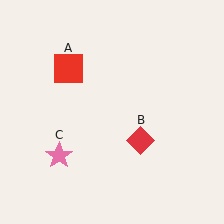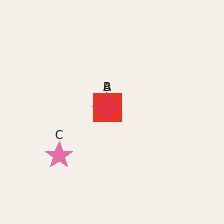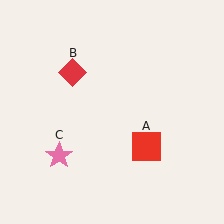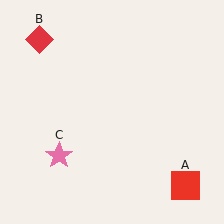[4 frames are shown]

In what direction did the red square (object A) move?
The red square (object A) moved down and to the right.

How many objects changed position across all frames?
2 objects changed position: red square (object A), red diamond (object B).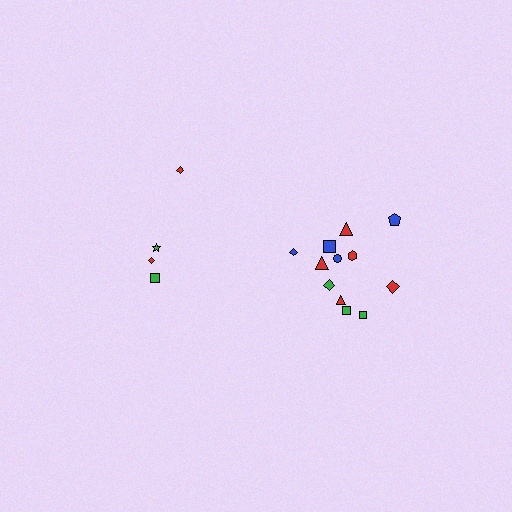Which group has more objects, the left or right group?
The right group.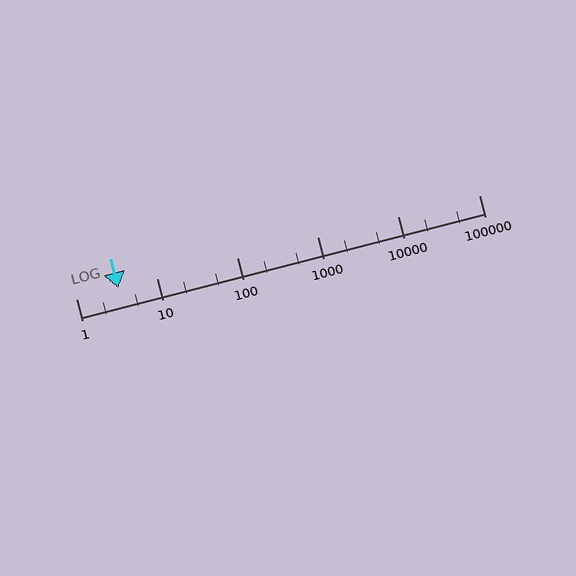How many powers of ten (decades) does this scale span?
The scale spans 5 decades, from 1 to 100000.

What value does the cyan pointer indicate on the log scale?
The pointer indicates approximately 3.3.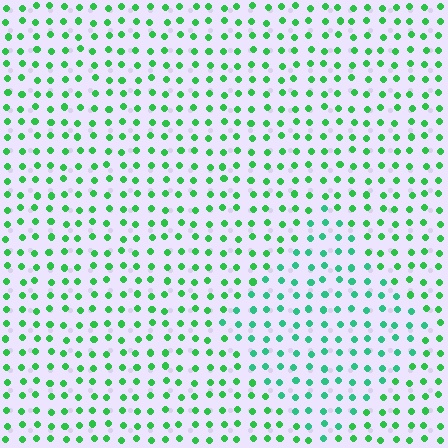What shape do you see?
I see a diamond.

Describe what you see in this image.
The image is filled with small green elements in a uniform arrangement. A diamond-shaped region is visible where the elements are tinted to a slightly different hue, forming a subtle color boundary.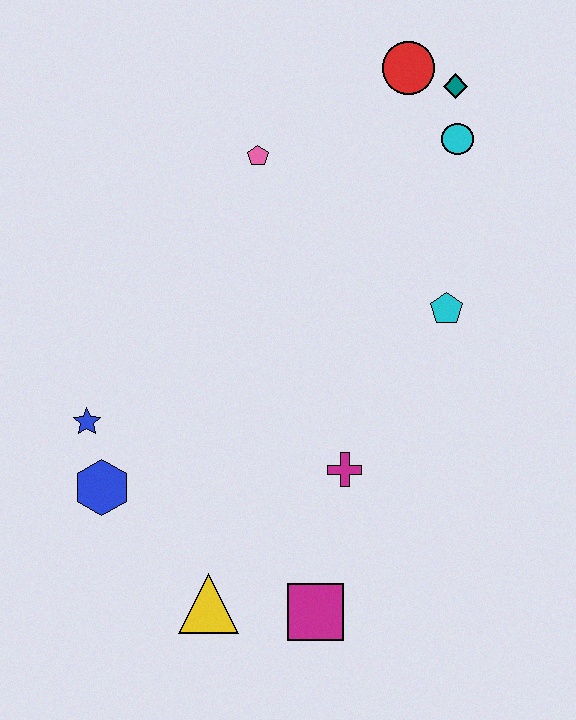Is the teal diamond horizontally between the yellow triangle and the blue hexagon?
No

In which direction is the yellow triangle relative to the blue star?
The yellow triangle is below the blue star.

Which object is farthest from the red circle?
The yellow triangle is farthest from the red circle.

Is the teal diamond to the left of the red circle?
No